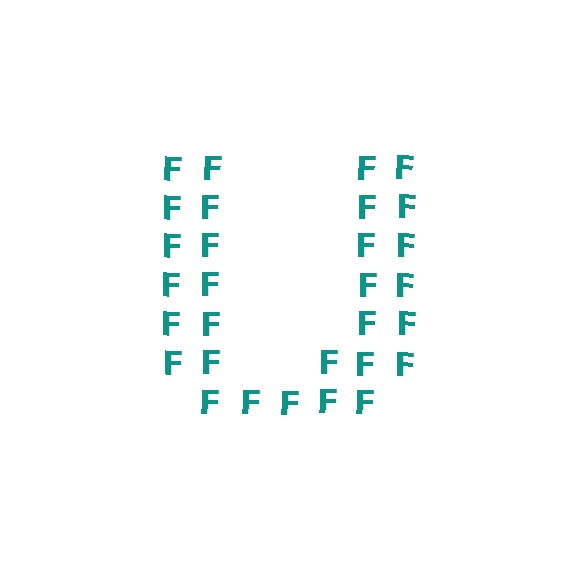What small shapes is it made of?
It is made of small letter F's.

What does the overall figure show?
The overall figure shows the letter U.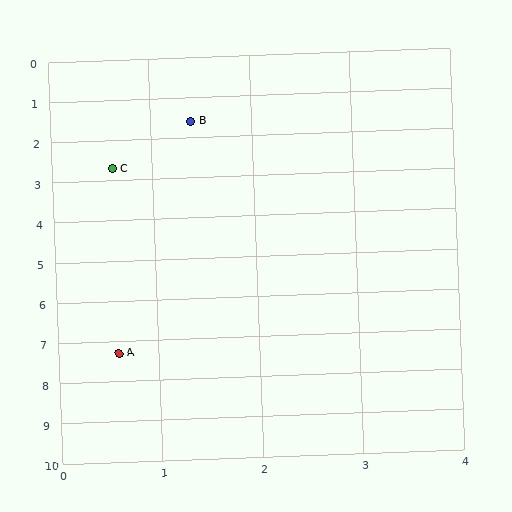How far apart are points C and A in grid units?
Points C and A are about 4.6 grid units apart.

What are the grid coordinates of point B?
Point B is at approximately (1.4, 1.6).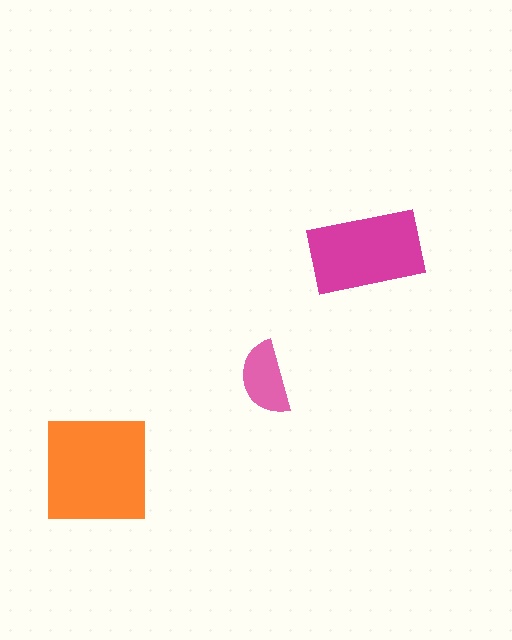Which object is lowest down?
The orange square is bottommost.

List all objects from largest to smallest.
The orange square, the magenta rectangle, the pink semicircle.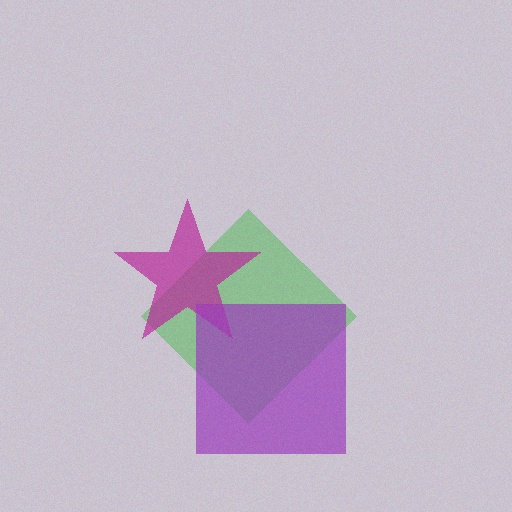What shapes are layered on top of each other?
The layered shapes are: a green diamond, a magenta star, a purple square.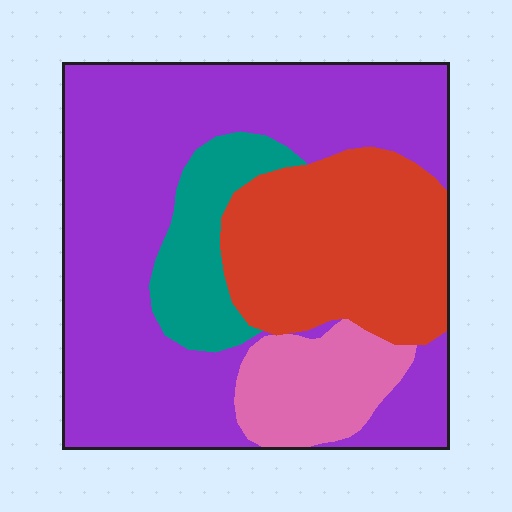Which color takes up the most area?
Purple, at roughly 55%.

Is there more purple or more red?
Purple.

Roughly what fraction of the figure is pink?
Pink covers 11% of the figure.